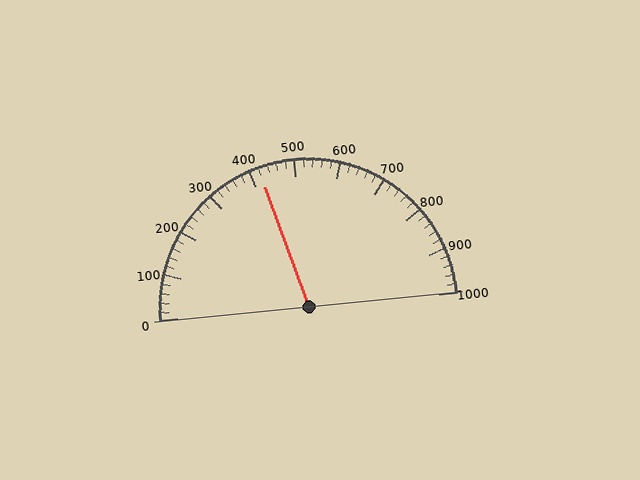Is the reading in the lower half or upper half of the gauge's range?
The reading is in the lower half of the range (0 to 1000).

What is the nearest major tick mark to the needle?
The nearest major tick mark is 400.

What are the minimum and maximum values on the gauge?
The gauge ranges from 0 to 1000.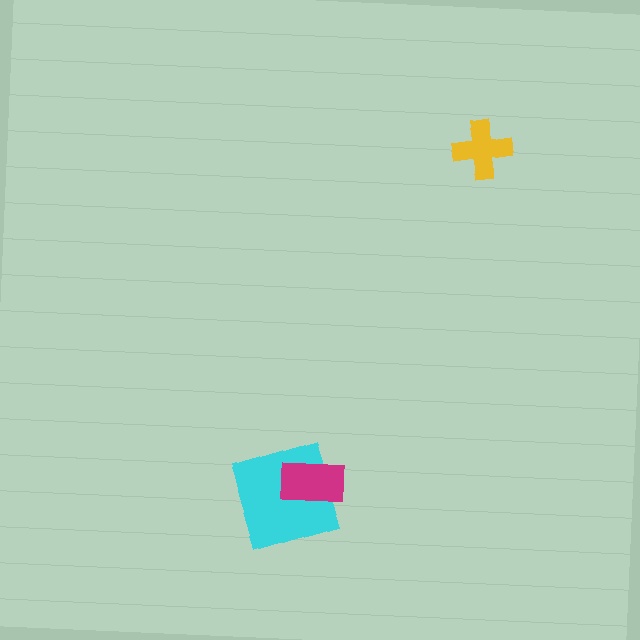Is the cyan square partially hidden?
Yes, it is partially covered by another shape.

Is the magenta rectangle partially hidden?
No, no other shape covers it.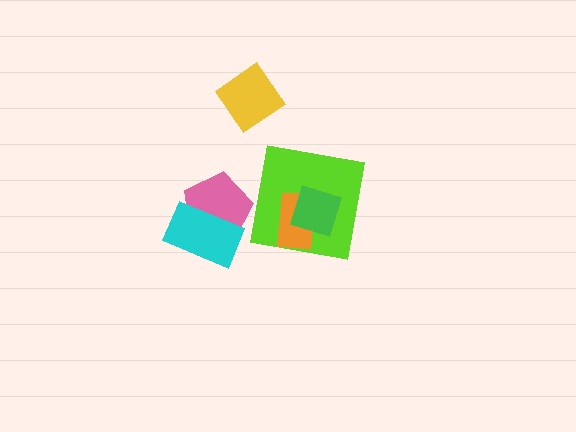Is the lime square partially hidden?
Yes, it is partially covered by another shape.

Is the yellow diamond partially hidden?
No, no other shape covers it.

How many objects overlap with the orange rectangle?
2 objects overlap with the orange rectangle.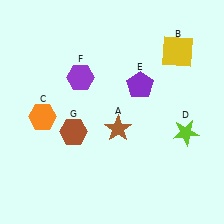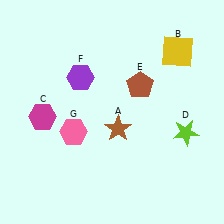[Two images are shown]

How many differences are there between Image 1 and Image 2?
There are 3 differences between the two images.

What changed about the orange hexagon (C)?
In Image 1, C is orange. In Image 2, it changed to magenta.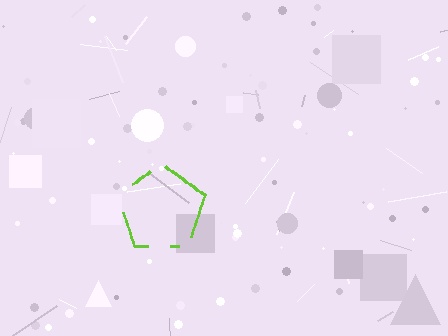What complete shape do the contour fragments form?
The contour fragments form a pentagon.